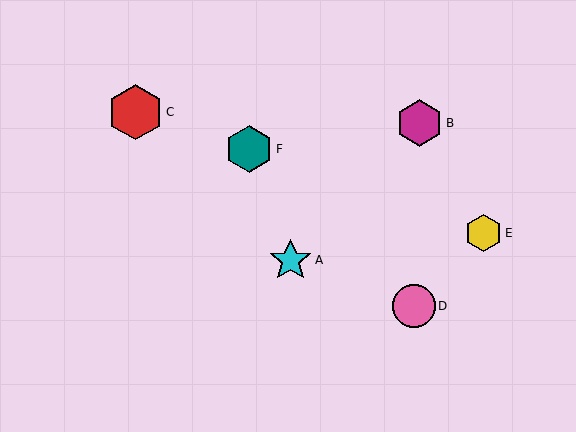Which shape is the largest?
The red hexagon (labeled C) is the largest.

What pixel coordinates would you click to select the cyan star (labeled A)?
Click at (290, 260) to select the cyan star A.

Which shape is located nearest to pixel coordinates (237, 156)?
The teal hexagon (labeled F) at (249, 149) is nearest to that location.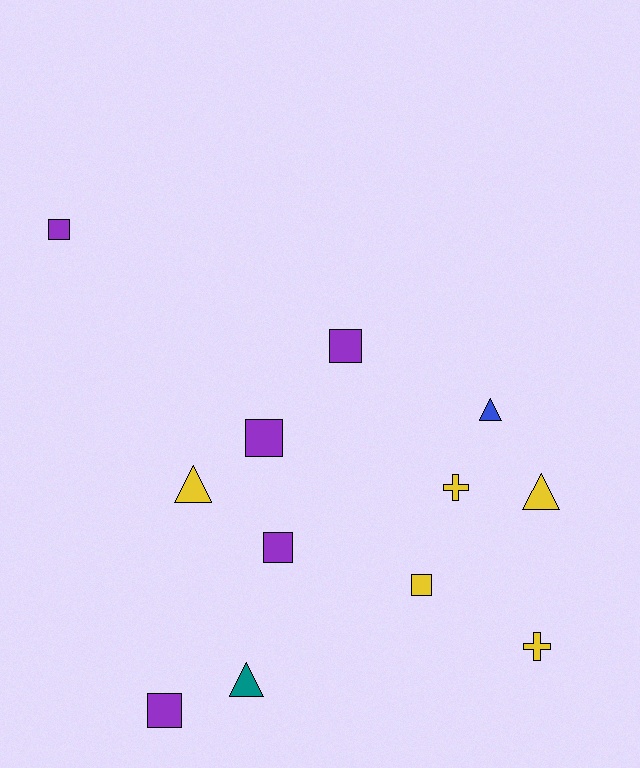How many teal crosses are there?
There are no teal crosses.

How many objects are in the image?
There are 12 objects.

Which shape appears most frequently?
Square, with 6 objects.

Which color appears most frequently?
Yellow, with 5 objects.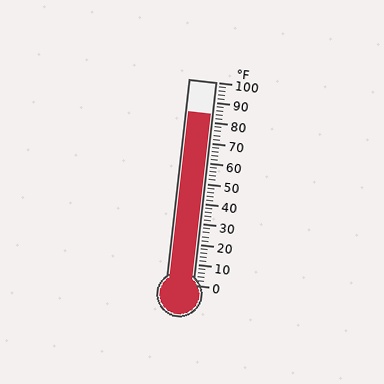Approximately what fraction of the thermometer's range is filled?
The thermometer is filled to approximately 85% of its range.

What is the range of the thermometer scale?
The thermometer scale ranges from 0°F to 100°F.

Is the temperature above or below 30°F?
The temperature is above 30°F.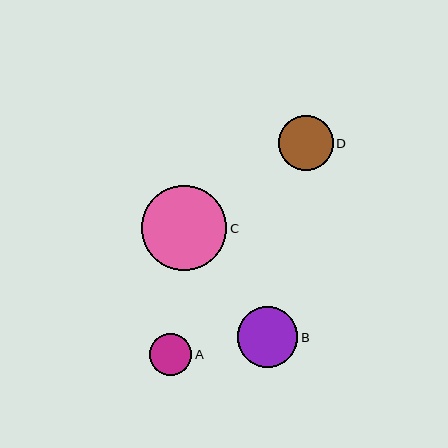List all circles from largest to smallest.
From largest to smallest: C, B, D, A.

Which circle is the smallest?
Circle A is the smallest with a size of approximately 42 pixels.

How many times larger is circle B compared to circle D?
Circle B is approximately 1.1 times the size of circle D.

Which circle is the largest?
Circle C is the largest with a size of approximately 85 pixels.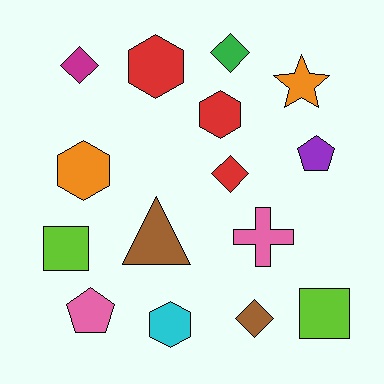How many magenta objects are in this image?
There is 1 magenta object.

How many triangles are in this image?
There is 1 triangle.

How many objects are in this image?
There are 15 objects.